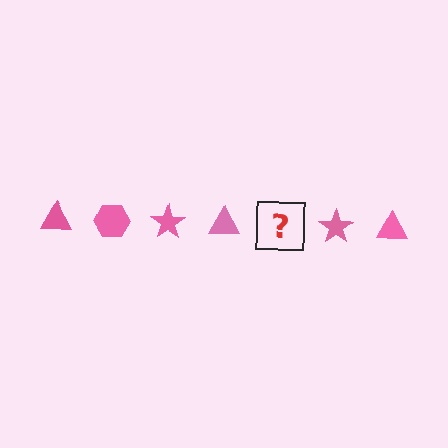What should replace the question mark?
The question mark should be replaced with a pink hexagon.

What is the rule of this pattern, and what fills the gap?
The rule is that the pattern cycles through triangle, hexagon, star shapes in pink. The gap should be filled with a pink hexagon.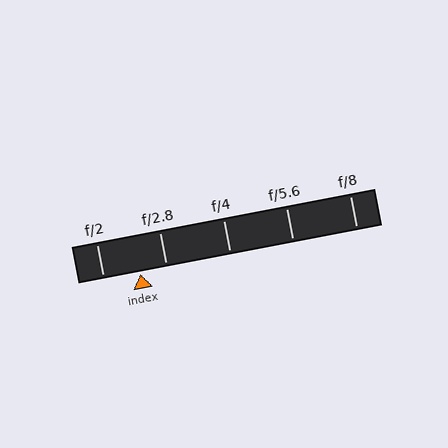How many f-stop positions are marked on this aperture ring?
There are 5 f-stop positions marked.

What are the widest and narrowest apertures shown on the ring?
The widest aperture shown is f/2 and the narrowest is f/8.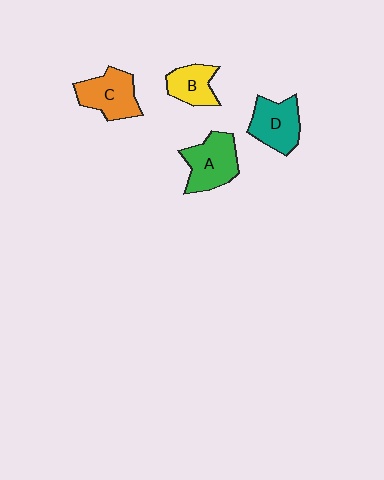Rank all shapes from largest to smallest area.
From largest to smallest: A (green), C (orange), D (teal), B (yellow).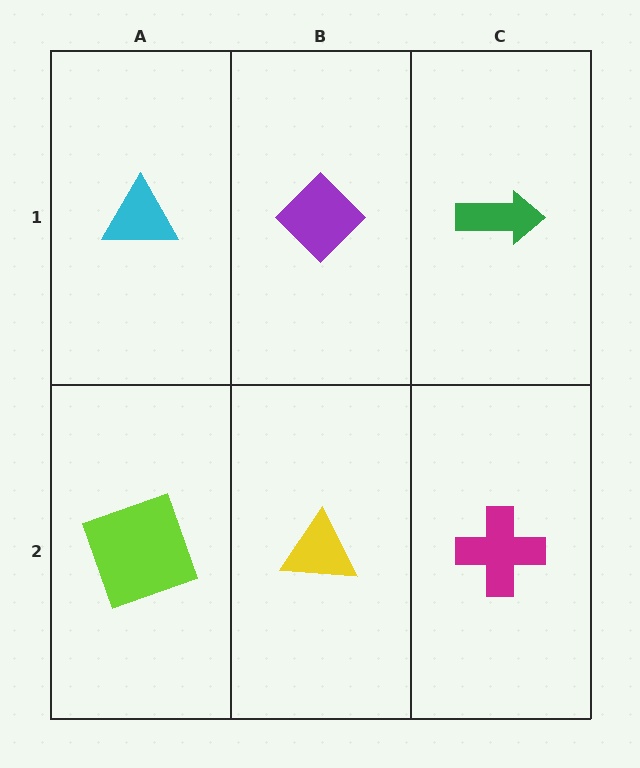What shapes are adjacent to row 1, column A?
A lime square (row 2, column A), a purple diamond (row 1, column B).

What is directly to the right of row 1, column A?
A purple diamond.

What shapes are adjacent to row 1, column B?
A yellow triangle (row 2, column B), a cyan triangle (row 1, column A), a green arrow (row 1, column C).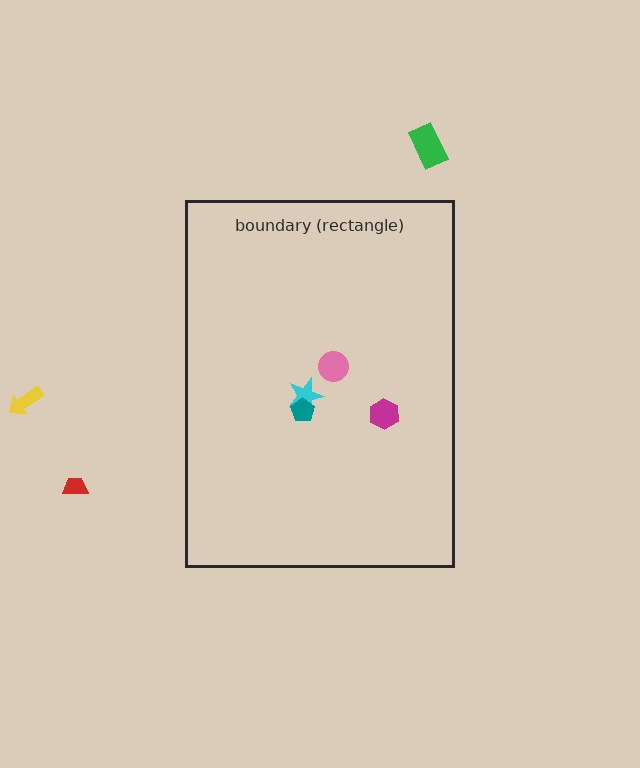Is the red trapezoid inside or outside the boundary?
Outside.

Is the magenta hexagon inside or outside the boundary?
Inside.